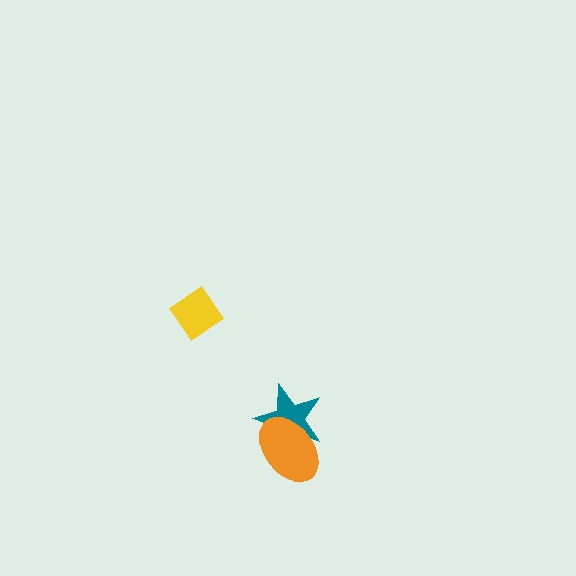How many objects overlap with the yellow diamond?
0 objects overlap with the yellow diamond.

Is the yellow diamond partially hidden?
No, no other shape covers it.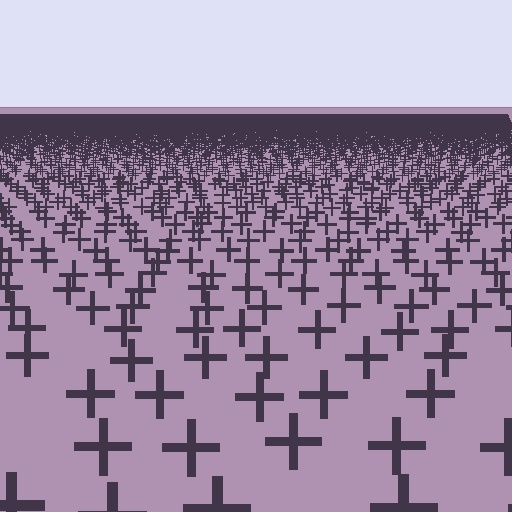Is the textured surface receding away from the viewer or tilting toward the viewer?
The surface is receding away from the viewer. Texture elements get smaller and denser toward the top.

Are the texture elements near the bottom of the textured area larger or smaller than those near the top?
Larger. Near the bottom, elements are closer to the viewer and appear at a bigger on-screen size.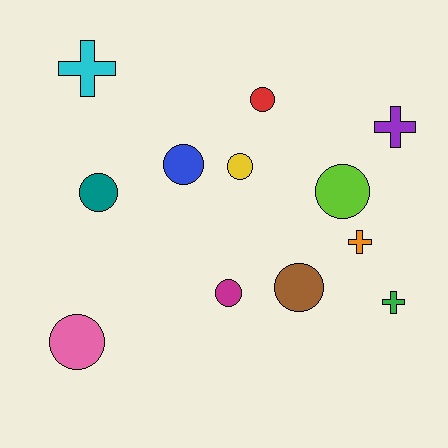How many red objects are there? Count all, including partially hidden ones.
There is 1 red object.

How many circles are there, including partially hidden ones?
There are 8 circles.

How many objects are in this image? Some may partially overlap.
There are 12 objects.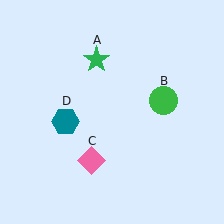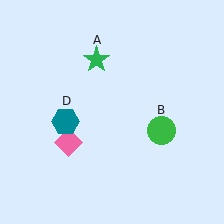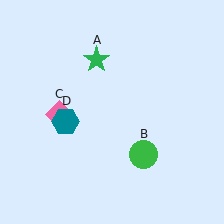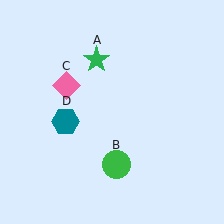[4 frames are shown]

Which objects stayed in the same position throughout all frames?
Green star (object A) and teal hexagon (object D) remained stationary.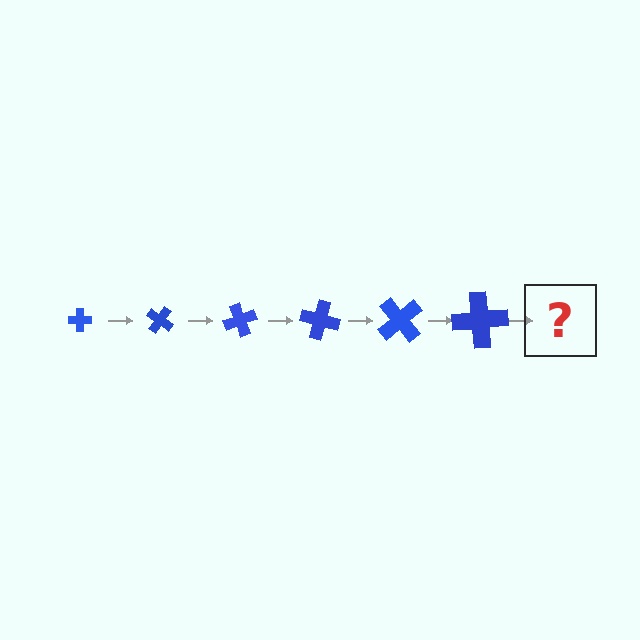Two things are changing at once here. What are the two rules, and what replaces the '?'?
The two rules are that the cross grows larger each step and it rotates 35 degrees each step. The '?' should be a cross, larger than the previous one and rotated 210 degrees from the start.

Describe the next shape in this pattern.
It should be a cross, larger than the previous one and rotated 210 degrees from the start.